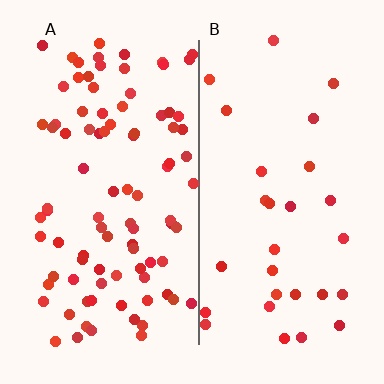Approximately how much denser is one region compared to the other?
Approximately 3.1× — region A over region B.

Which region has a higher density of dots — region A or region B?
A (the left).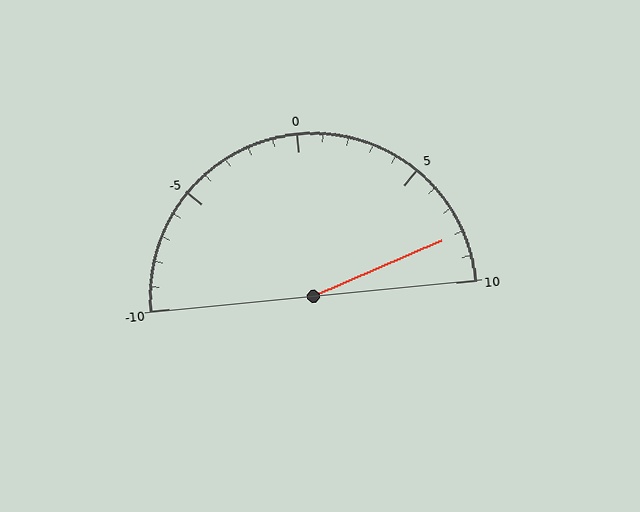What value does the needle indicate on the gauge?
The needle indicates approximately 8.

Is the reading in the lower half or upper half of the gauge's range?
The reading is in the upper half of the range (-10 to 10).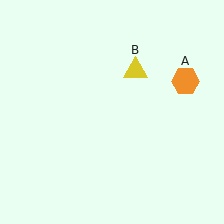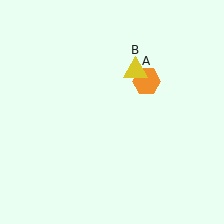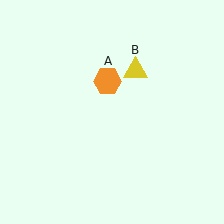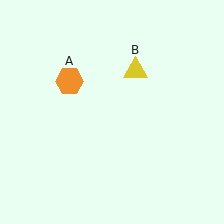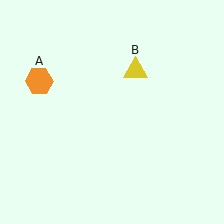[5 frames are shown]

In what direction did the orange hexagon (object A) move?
The orange hexagon (object A) moved left.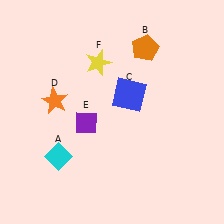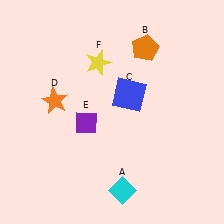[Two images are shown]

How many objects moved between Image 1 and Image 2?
1 object moved between the two images.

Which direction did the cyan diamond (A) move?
The cyan diamond (A) moved right.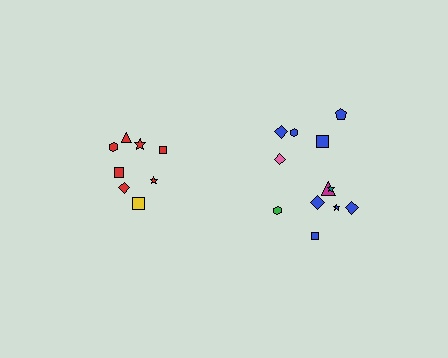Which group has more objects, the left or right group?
The right group.